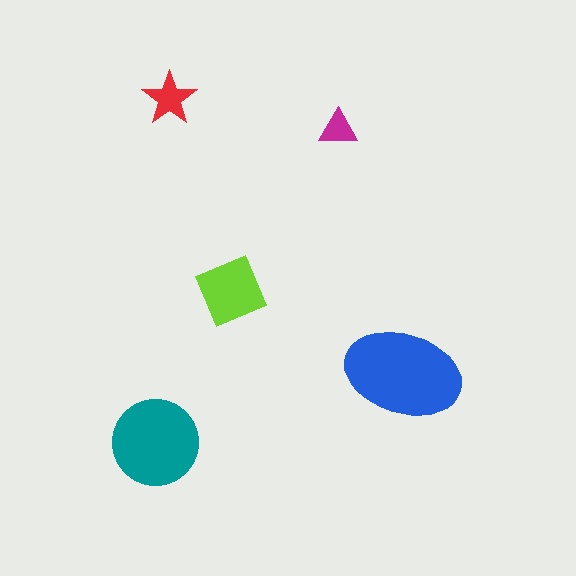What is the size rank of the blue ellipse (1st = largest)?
1st.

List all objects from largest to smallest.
The blue ellipse, the teal circle, the lime diamond, the red star, the magenta triangle.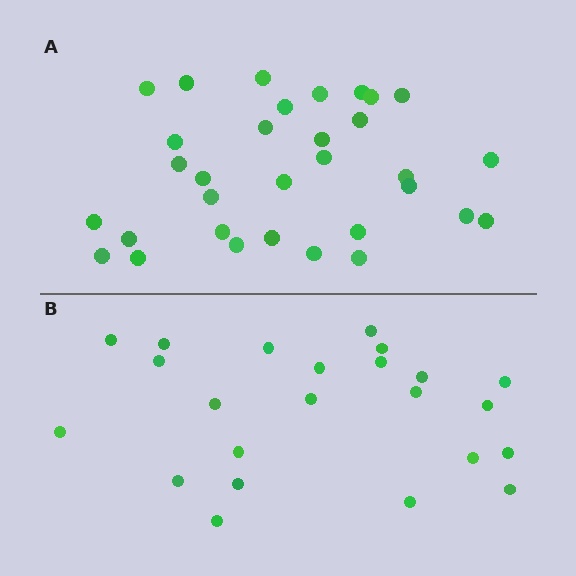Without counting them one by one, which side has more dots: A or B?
Region A (the top region) has more dots.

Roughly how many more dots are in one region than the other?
Region A has roughly 8 or so more dots than region B.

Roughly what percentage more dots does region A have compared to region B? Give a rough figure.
About 40% more.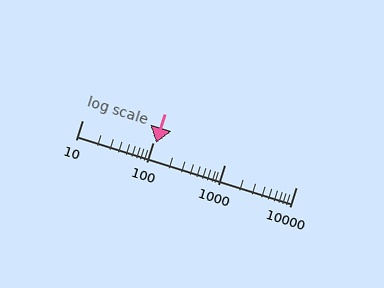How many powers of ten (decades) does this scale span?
The scale spans 3 decades, from 10 to 10000.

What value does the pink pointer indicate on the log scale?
The pointer indicates approximately 110.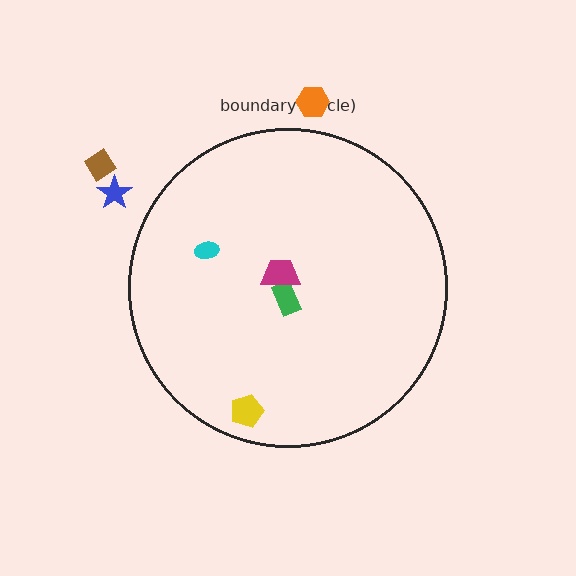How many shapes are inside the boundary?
4 inside, 3 outside.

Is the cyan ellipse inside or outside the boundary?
Inside.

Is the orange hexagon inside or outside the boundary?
Outside.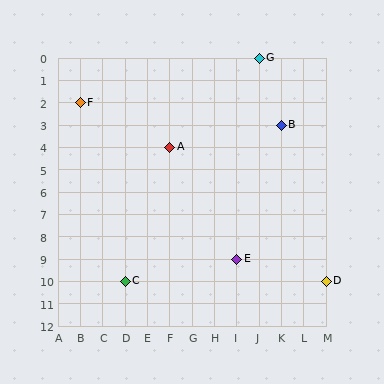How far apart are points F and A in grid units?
Points F and A are 4 columns and 2 rows apart (about 4.5 grid units diagonally).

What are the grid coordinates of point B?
Point B is at grid coordinates (K, 3).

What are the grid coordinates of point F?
Point F is at grid coordinates (B, 2).